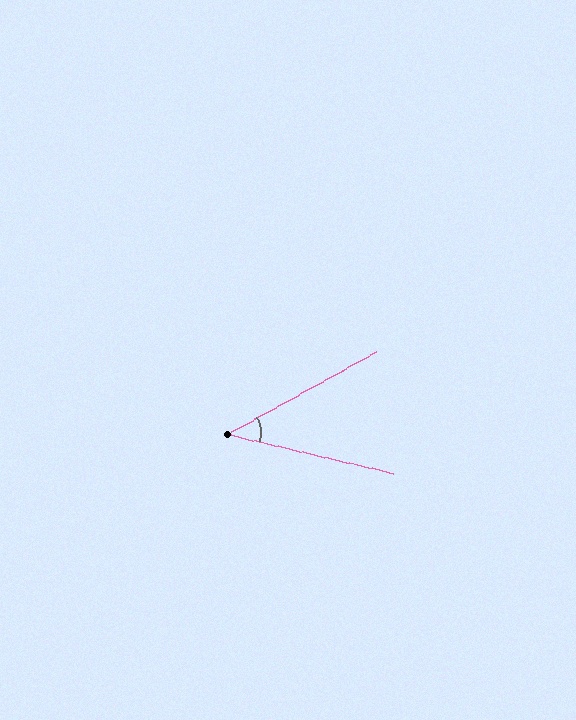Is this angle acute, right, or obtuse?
It is acute.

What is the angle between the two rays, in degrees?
Approximately 42 degrees.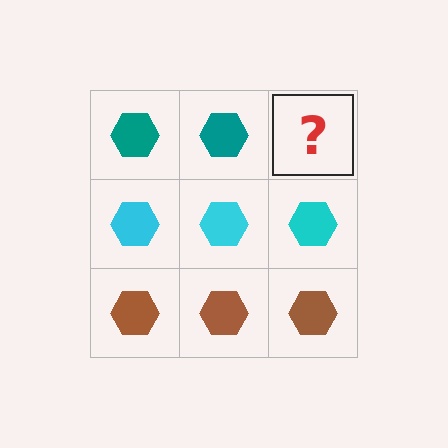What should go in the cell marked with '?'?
The missing cell should contain a teal hexagon.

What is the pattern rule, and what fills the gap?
The rule is that each row has a consistent color. The gap should be filled with a teal hexagon.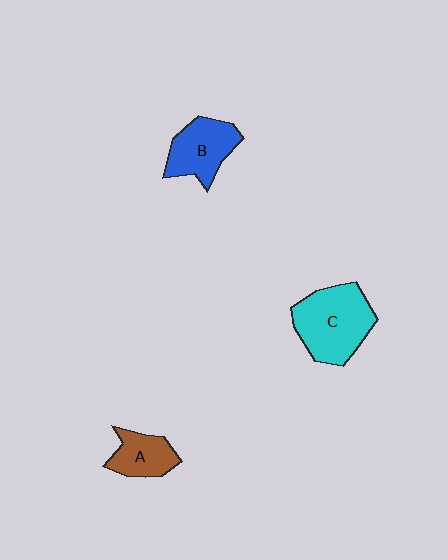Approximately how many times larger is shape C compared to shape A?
Approximately 1.9 times.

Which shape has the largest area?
Shape C (cyan).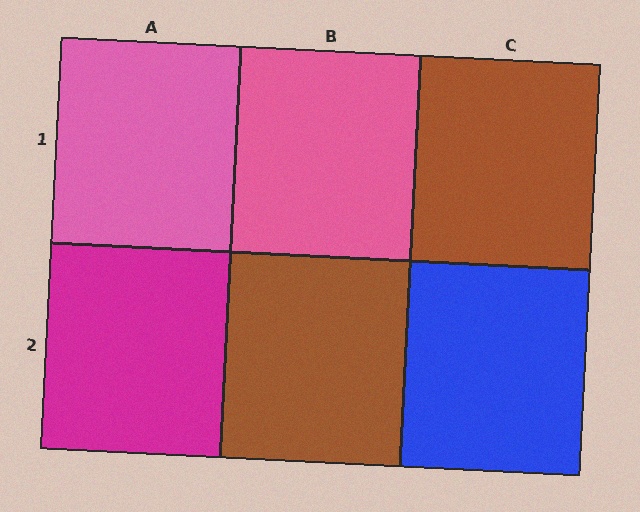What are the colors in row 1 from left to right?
Pink, pink, brown.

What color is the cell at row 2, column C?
Blue.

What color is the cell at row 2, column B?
Brown.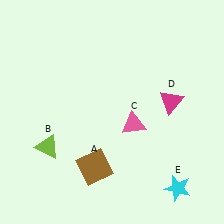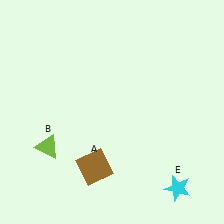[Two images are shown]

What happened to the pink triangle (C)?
The pink triangle (C) was removed in Image 2. It was in the bottom-right area of Image 1.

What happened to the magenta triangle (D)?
The magenta triangle (D) was removed in Image 2. It was in the top-right area of Image 1.